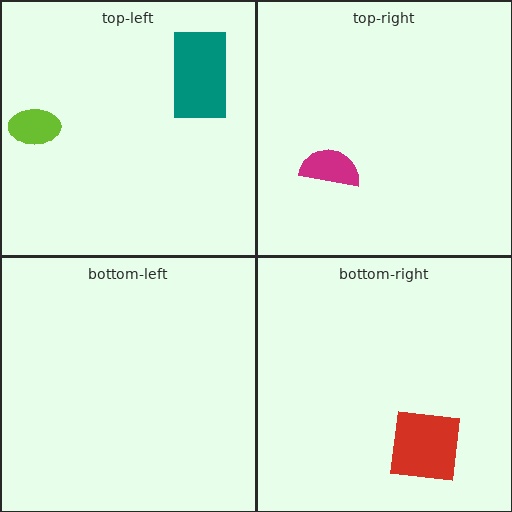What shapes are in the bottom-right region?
The red square.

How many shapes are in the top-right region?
1.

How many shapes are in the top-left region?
2.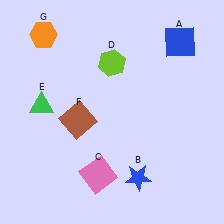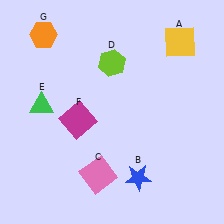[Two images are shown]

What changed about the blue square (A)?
In Image 1, A is blue. In Image 2, it changed to yellow.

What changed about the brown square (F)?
In Image 1, F is brown. In Image 2, it changed to magenta.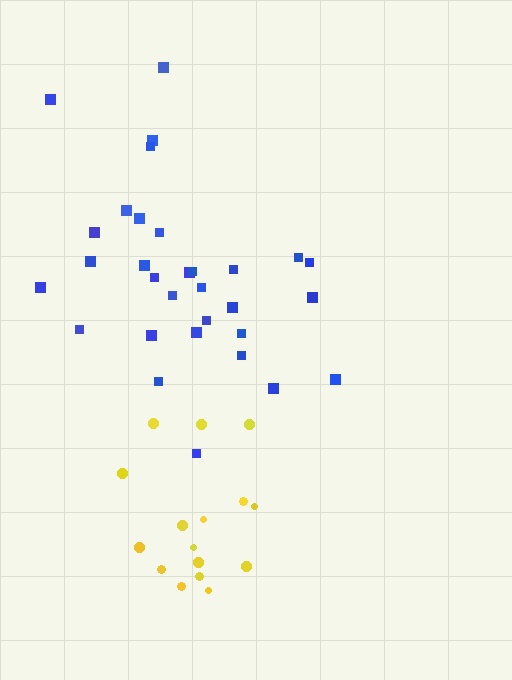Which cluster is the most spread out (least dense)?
Blue.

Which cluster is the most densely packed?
Yellow.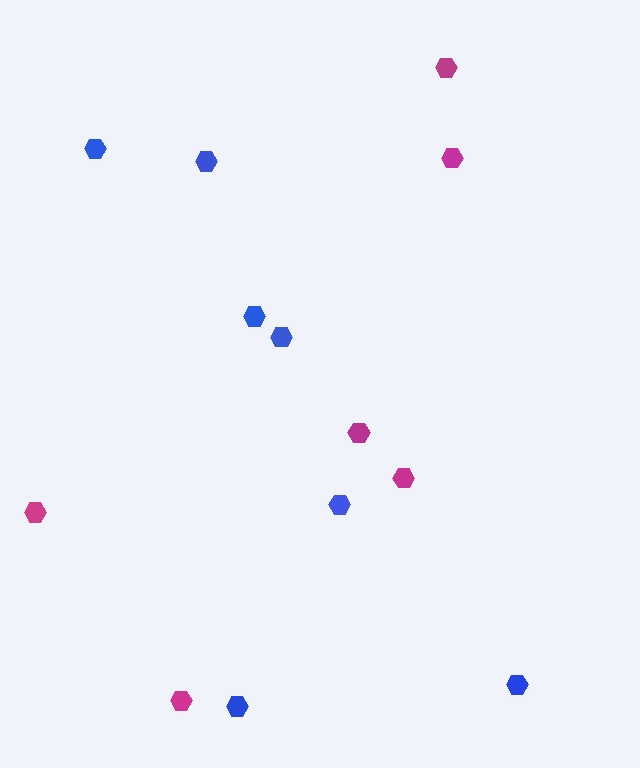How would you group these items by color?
There are 2 groups: one group of blue hexagons (7) and one group of magenta hexagons (6).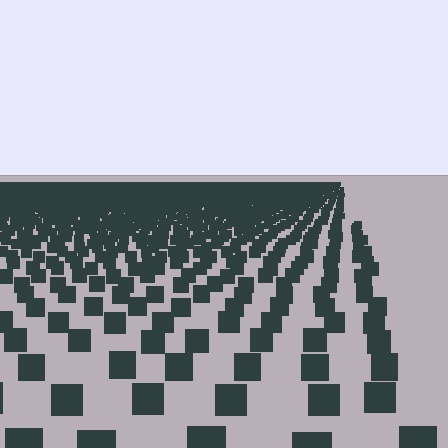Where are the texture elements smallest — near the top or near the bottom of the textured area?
Near the top.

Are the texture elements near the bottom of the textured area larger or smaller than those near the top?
Larger. Near the bottom, elements are closer to the viewer and appear at a bigger on-screen size.